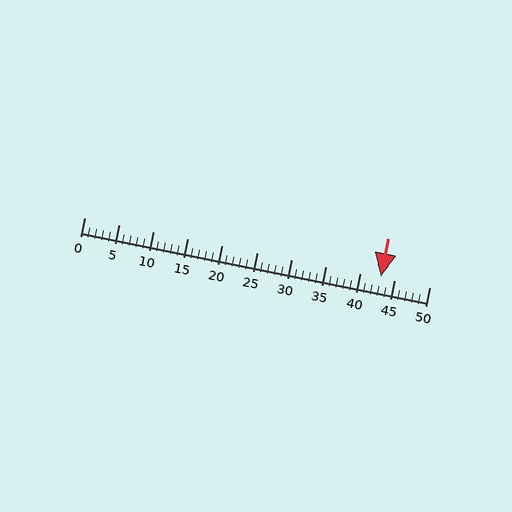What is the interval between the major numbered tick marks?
The major tick marks are spaced 5 units apart.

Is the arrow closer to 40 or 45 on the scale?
The arrow is closer to 45.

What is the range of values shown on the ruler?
The ruler shows values from 0 to 50.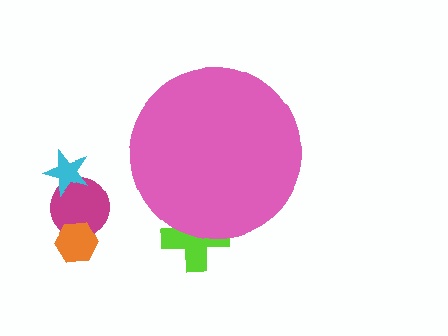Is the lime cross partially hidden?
Yes, the lime cross is partially hidden behind the pink circle.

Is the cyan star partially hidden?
No, the cyan star is fully visible.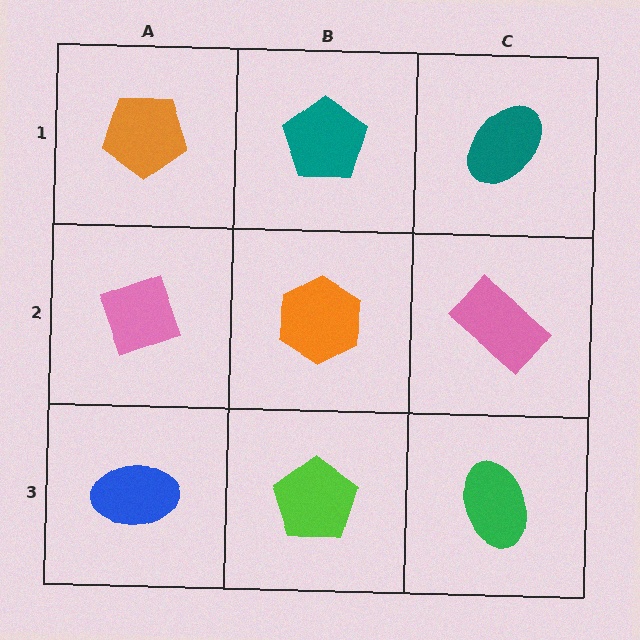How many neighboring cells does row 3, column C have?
2.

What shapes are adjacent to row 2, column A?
An orange pentagon (row 1, column A), a blue ellipse (row 3, column A), an orange hexagon (row 2, column B).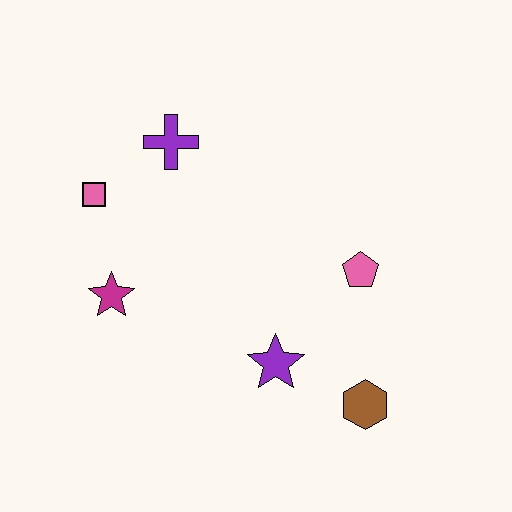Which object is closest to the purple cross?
The pink square is closest to the purple cross.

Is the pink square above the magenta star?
Yes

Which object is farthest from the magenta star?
The brown hexagon is farthest from the magenta star.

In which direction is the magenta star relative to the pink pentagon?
The magenta star is to the left of the pink pentagon.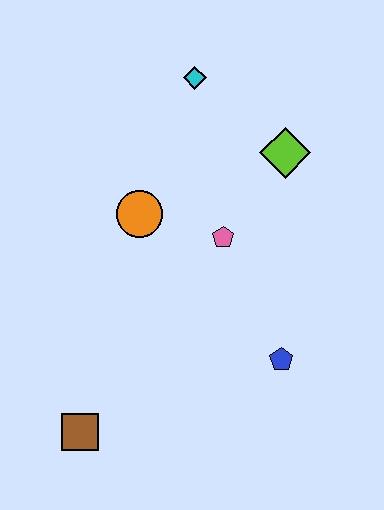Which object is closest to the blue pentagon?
The pink pentagon is closest to the blue pentagon.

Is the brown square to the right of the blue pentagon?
No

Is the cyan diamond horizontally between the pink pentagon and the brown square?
Yes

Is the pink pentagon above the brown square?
Yes